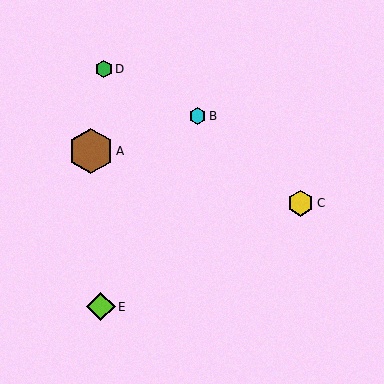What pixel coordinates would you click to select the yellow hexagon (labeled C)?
Click at (301, 203) to select the yellow hexagon C.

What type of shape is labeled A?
Shape A is a brown hexagon.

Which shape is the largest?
The brown hexagon (labeled A) is the largest.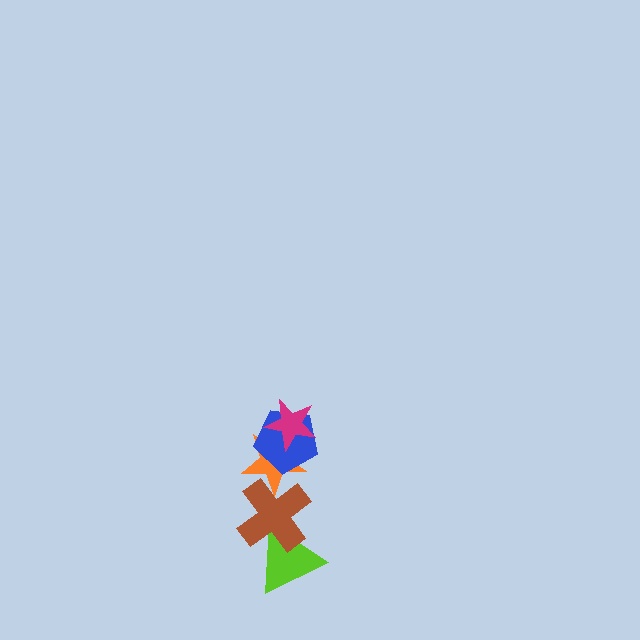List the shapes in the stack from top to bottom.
From top to bottom: the magenta star, the blue pentagon, the orange star, the brown cross, the lime triangle.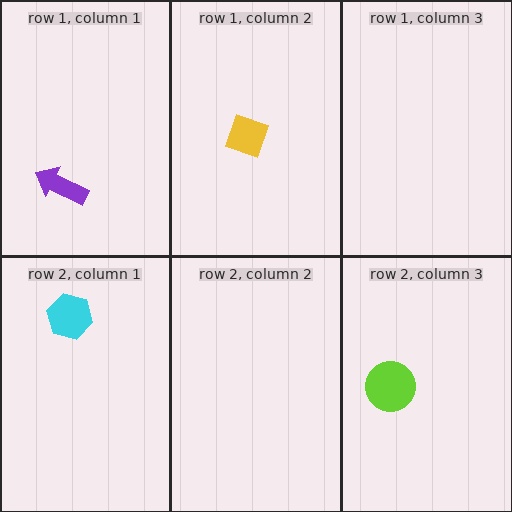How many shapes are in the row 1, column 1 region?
1.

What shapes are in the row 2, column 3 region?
The lime circle.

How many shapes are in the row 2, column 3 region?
1.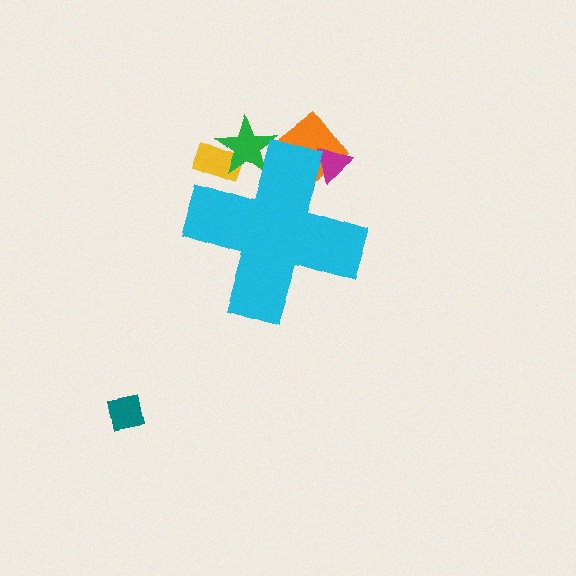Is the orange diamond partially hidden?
Yes, the orange diamond is partially hidden behind the cyan cross.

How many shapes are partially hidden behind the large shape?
4 shapes are partially hidden.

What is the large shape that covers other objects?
A cyan cross.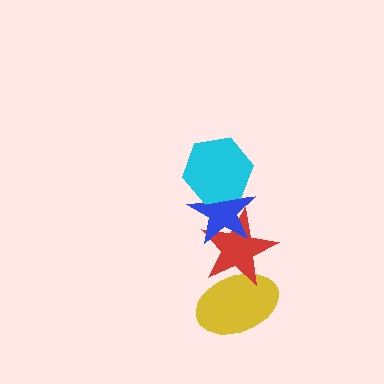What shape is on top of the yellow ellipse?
The red star is on top of the yellow ellipse.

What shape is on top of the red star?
The blue star is on top of the red star.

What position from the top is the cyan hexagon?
The cyan hexagon is 1st from the top.